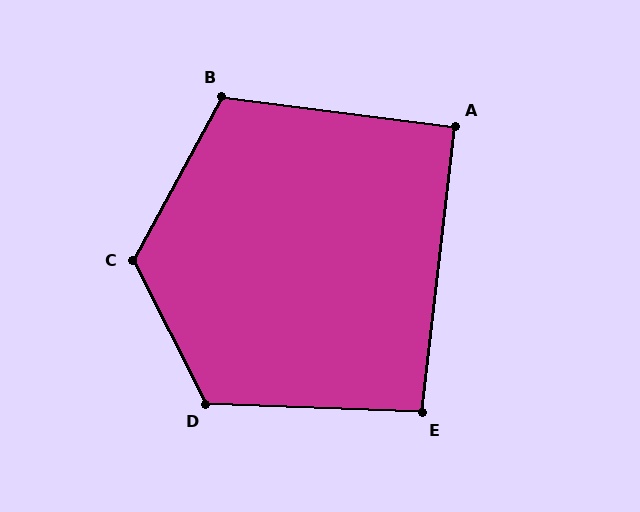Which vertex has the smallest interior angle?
A, at approximately 91 degrees.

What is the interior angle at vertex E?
Approximately 94 degrees (approximately right).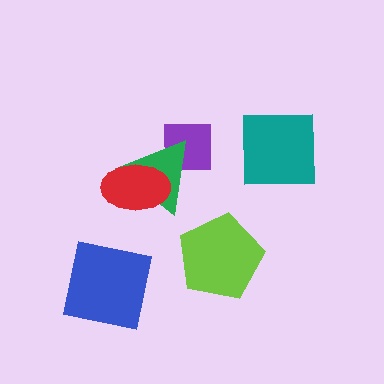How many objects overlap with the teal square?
0 objects overlap with the teal square.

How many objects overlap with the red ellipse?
1 object overlaps with the red ellipse.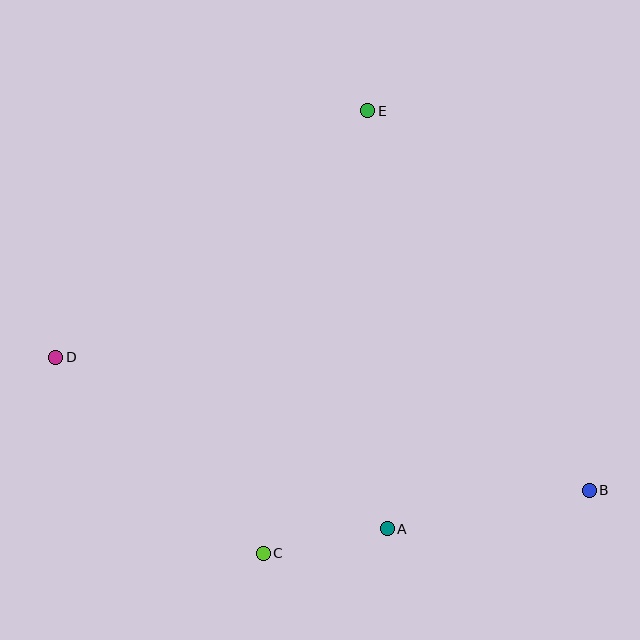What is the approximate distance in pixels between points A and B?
The distance between A and B is approximately 206 pixels.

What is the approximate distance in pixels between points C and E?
The distance between C and E is approximately 455 pixels.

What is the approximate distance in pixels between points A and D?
The distance between A and D is approximately 373 pixels.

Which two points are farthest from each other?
Points B and D are farthest from each other.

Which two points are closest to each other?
Points A and C are closest to each other.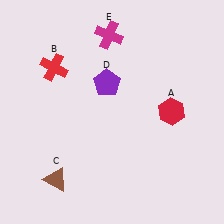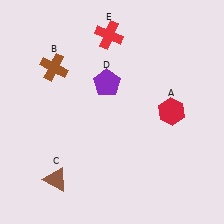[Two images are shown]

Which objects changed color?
B changed from red to brown. E changed from magenta to red.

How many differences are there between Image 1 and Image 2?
There are 2 differences between the two images.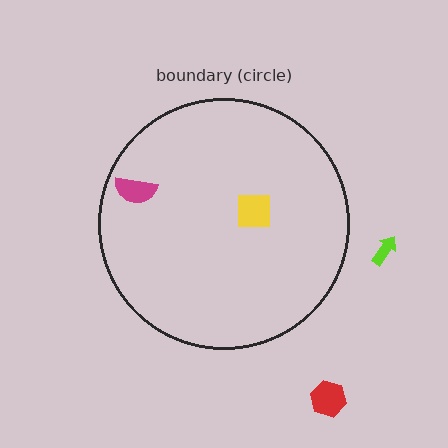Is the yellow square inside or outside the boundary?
Inside.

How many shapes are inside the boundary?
2 inside, 2 outside.